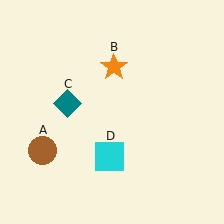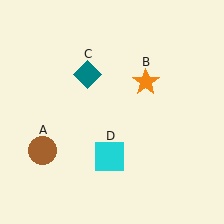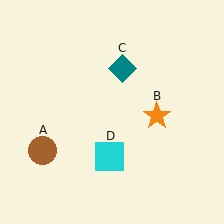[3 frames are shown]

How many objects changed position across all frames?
2 objects changed position: orange star (object B), teal diamond (object C).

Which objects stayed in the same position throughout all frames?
Brown circle (object A) and cyan square (object D) remained stationary.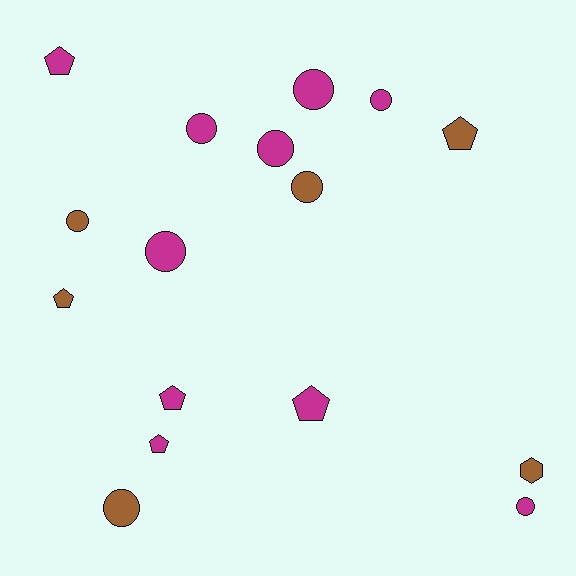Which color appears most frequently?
Magenta, with 10 objects.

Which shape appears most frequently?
Circle, with 9 objects.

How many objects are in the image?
There are 16 objects.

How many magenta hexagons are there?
There are no magenta hexagons.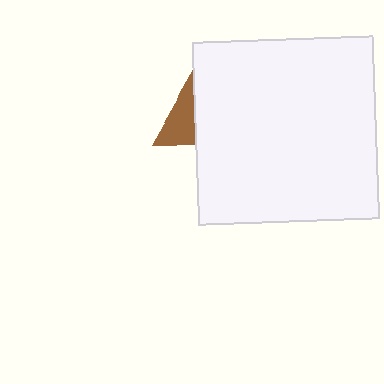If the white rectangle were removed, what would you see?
You would see the complete brown triangle.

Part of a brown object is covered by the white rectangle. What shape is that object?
It is a triangle.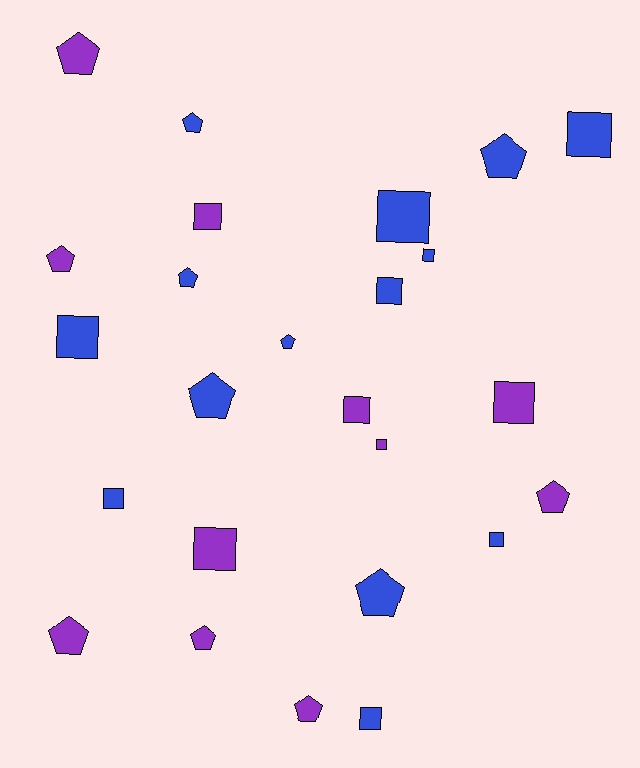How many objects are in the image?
There are 25 objects.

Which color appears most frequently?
Blue, with 14 objects.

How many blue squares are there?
There are 8 blue squares.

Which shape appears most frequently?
Square, with 13 objects.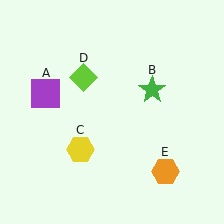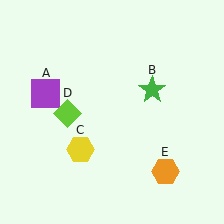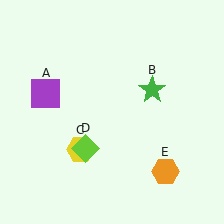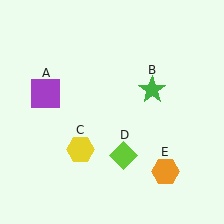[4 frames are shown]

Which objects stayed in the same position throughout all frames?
Purple square (object A) and green star (object B) and yellow hexagon (object C) and orange hexagon (object E) remained stationary.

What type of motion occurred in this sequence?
The lime diamond (object D) rotated counterclockwise around the center of the scene.